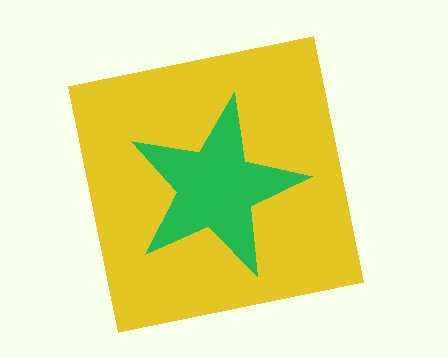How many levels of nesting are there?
2.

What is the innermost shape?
The green star.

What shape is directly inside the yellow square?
The green star.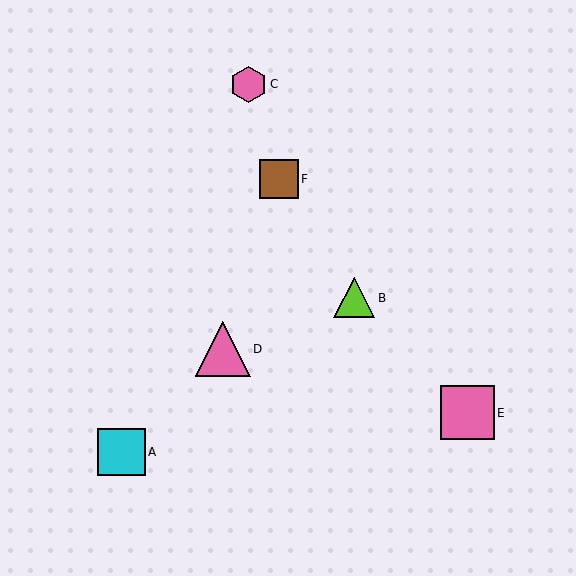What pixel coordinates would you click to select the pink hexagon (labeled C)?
Click at (249, 84) to select the pink hexagon C.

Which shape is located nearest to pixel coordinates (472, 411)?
The pink square (labeled E) at (467, 413) is nearest to that location.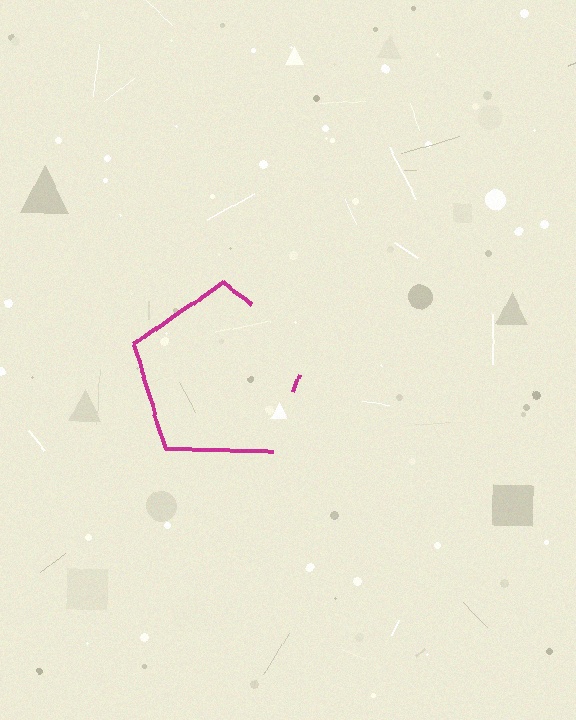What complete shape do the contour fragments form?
The contour fragments form a pentagon.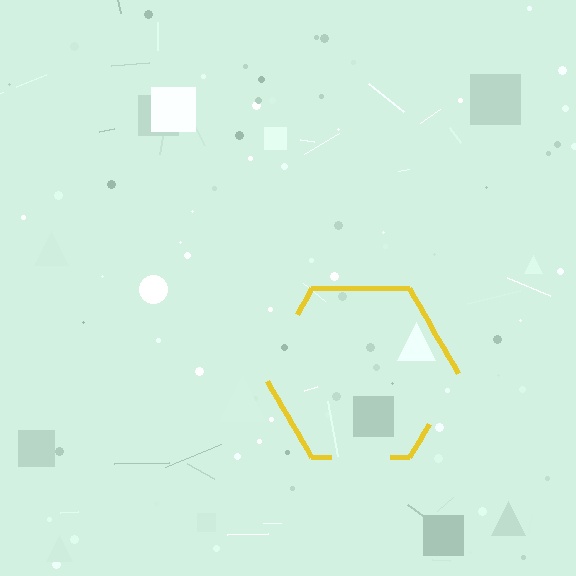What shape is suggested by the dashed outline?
The dashed outline suggests a hexagon.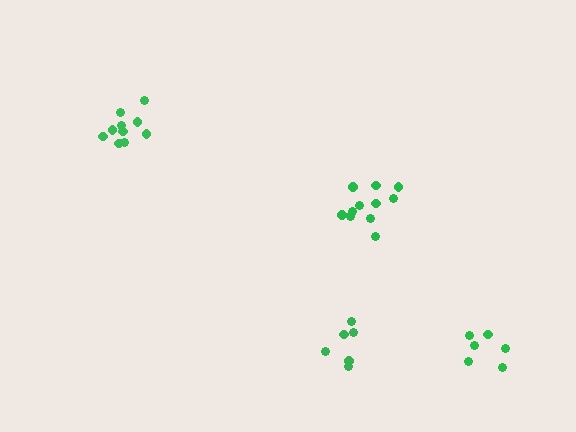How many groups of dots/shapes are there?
There are 4 groups.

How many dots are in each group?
Group 1: 6 dots, Group 2: 6 dots, Group 3: 11 dots, Group 4: 10 dots (33 total).